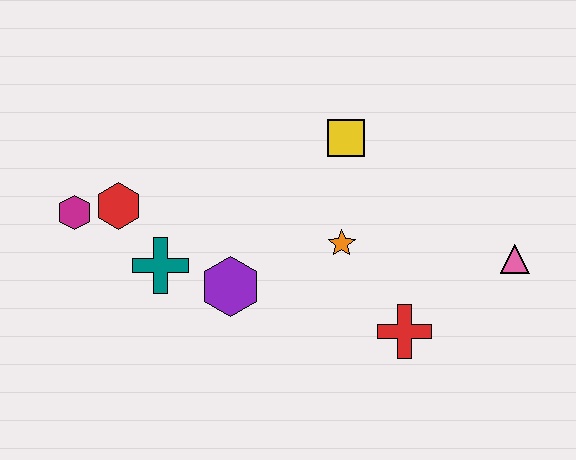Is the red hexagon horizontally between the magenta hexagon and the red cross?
Yes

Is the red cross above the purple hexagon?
No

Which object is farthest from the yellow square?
The magenta hexagon is farthest from the yellow square.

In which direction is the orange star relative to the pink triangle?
The orange star is to the left of the pink triangle.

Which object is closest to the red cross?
The orange star is closest to the red cross.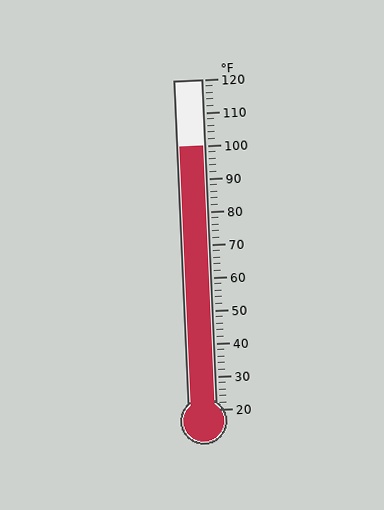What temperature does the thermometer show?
The thermometer shows approximately 100°F.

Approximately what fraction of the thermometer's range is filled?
The thermometer is filled to approximately 80% of its range.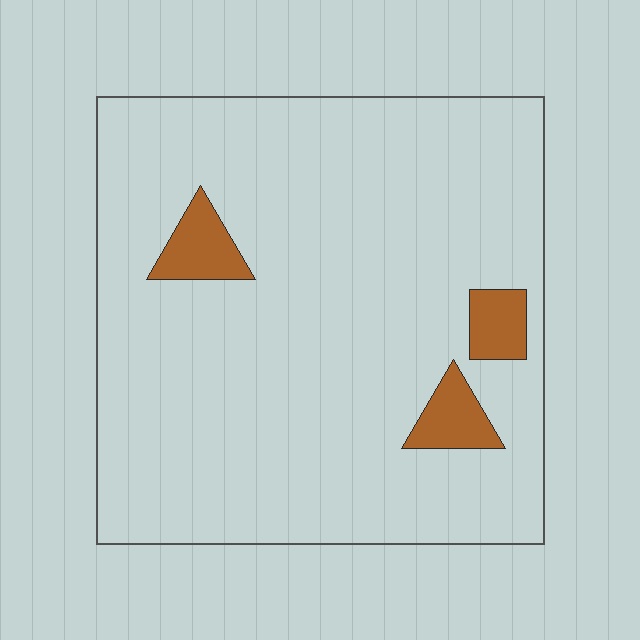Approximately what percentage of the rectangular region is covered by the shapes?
Approximately 5%.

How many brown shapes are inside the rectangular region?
3.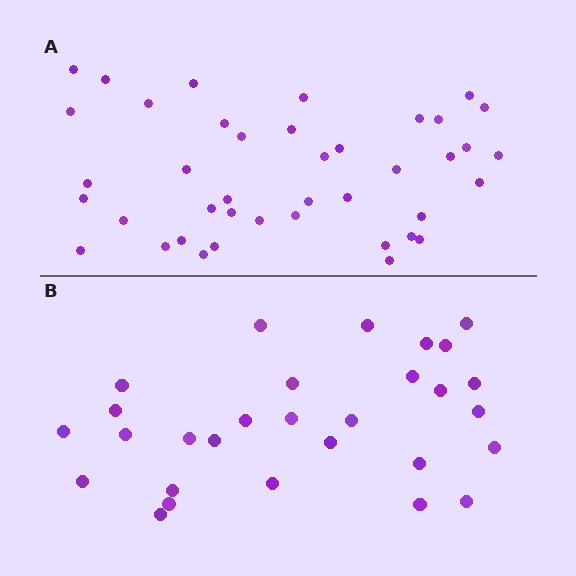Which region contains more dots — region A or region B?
Region A (the top region) has more dots.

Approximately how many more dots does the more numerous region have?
Region A has roughly 12 or so more dots than region B.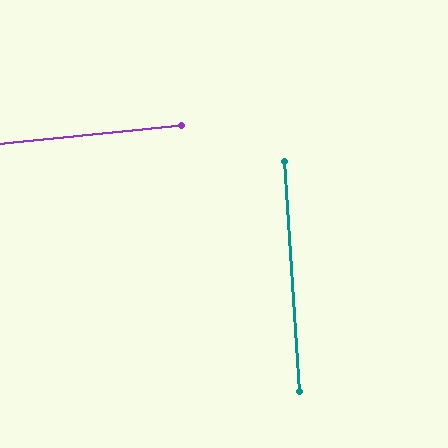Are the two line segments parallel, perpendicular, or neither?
Perpendicular — they meet at approximately 88°.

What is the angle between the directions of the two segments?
Approximately 88 degrees.